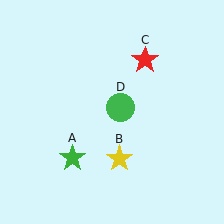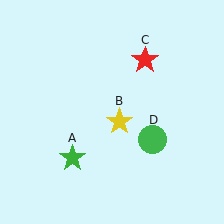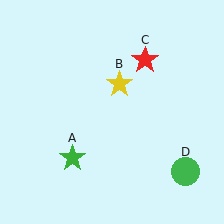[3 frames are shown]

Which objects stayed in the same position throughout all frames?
Green star (object A) and red star (object C) remained stationary.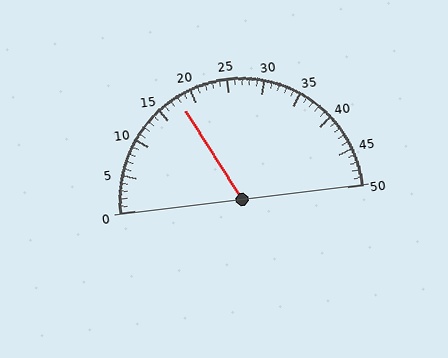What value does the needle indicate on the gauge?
The needle indicates approximately 18.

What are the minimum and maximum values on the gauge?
The gauge ranges from 0 to 50.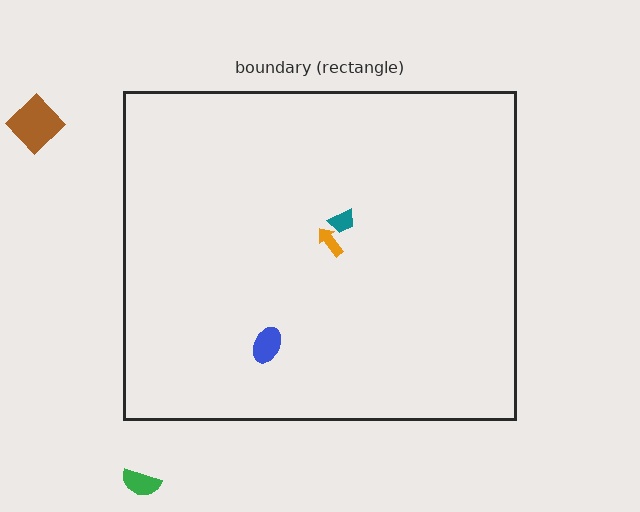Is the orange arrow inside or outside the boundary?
Inside.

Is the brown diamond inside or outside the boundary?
Outside.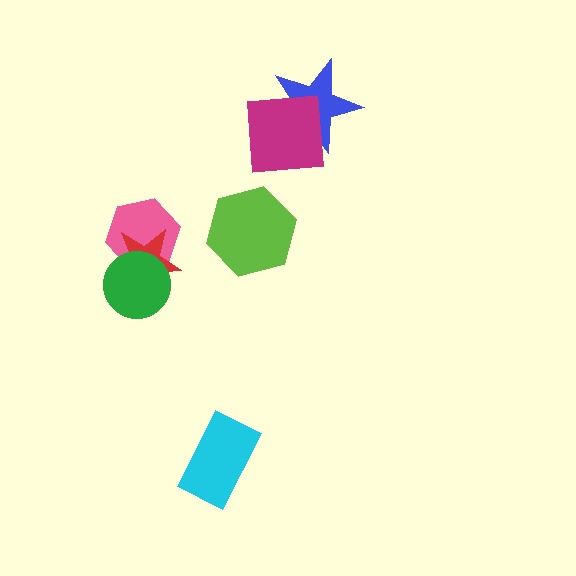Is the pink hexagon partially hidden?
Yes, it is partially covered by another shape.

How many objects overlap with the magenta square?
1 object overlaps with the magenta square.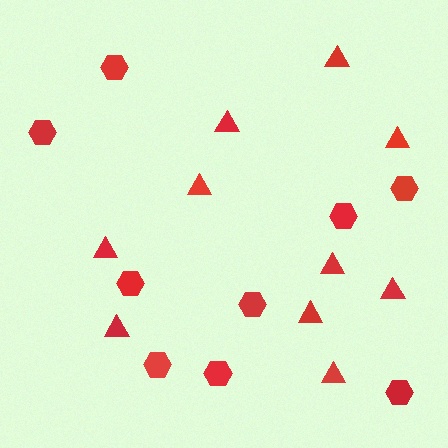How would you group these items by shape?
There are 2 groups: one group of triangles (10) and one group of hexagons (9).